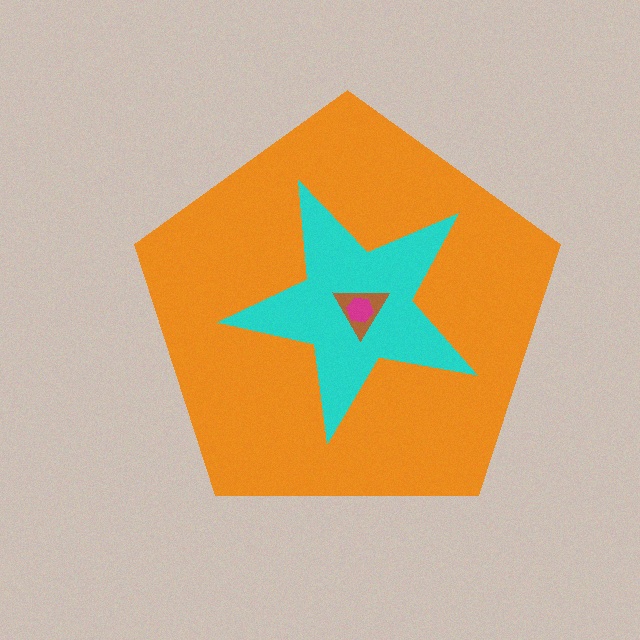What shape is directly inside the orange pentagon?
The cyan star.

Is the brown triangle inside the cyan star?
Yes.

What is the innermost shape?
The magenta hexagon.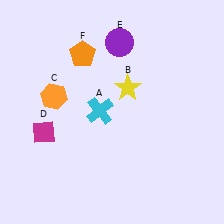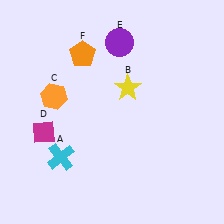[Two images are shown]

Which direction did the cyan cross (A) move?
The cyan cross (A) moved down.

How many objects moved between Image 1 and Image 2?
1 object moved between the two images.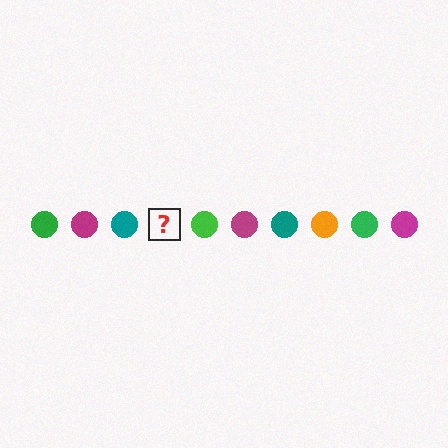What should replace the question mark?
The question mark should be replaced with an orange circle.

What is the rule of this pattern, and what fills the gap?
The rule is that the pattern cycles through green, magenta, teal, orange circles. The gap should be filled with an orange circle.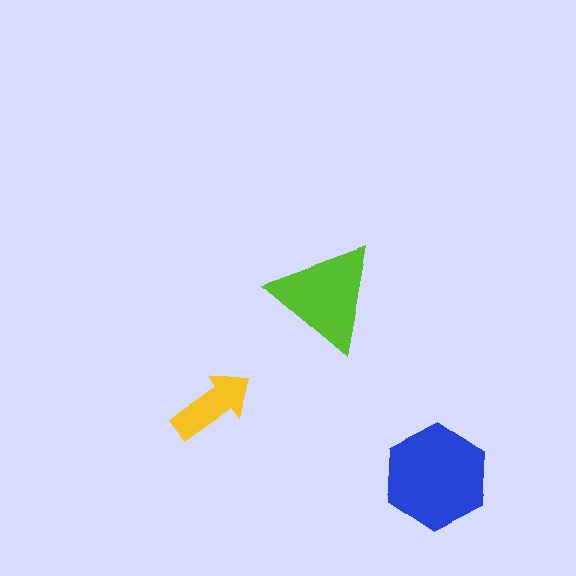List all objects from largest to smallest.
The blue hexagon, the lime triangle, the yellow arrow.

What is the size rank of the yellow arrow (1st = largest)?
3rd.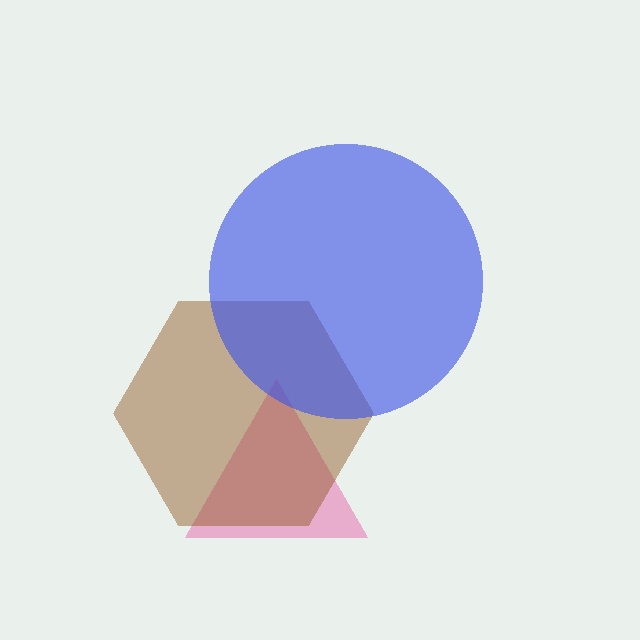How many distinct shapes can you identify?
There are 3 distinct shapes: a pink triangle, a brown hexagon, a blue circle.